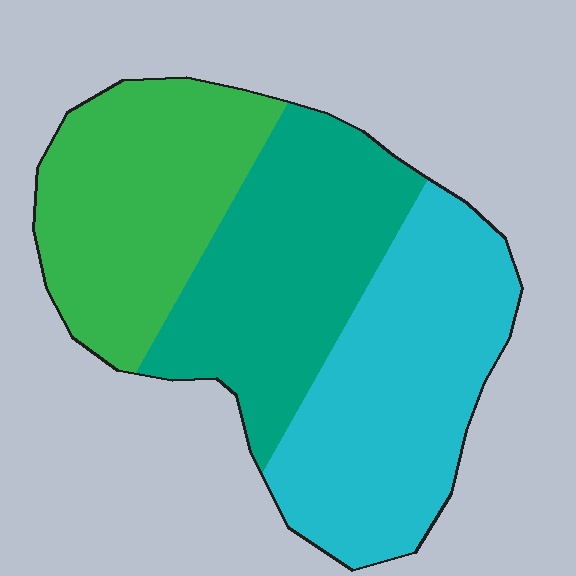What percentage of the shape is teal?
Teal takes up about one third (1/3) of the shape.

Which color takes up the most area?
Cyan, at roughly 35%.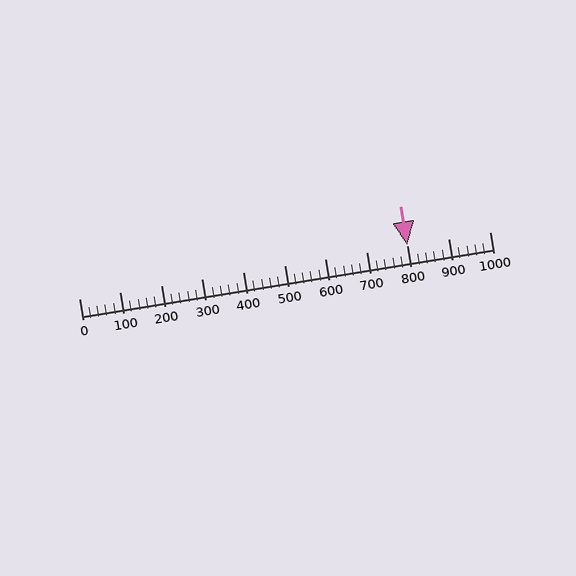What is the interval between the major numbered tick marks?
The major tick marks are spaced 100 units apart.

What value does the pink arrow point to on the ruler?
The pink arrow points to approximately 800.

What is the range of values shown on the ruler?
The ruler shows values from 0 to 1000.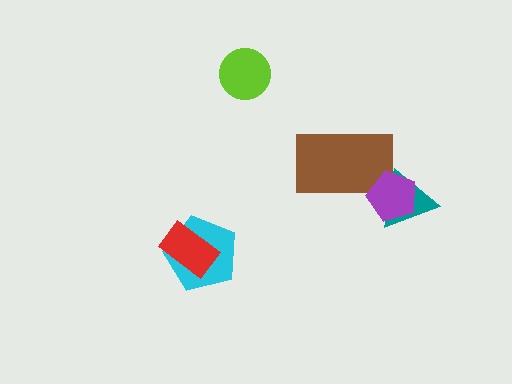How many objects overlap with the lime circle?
0 objects overlap with the lime circle.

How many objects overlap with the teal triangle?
2 objects overlap with the teal triangle.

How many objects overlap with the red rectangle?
1 object overlaps with the red rectangle.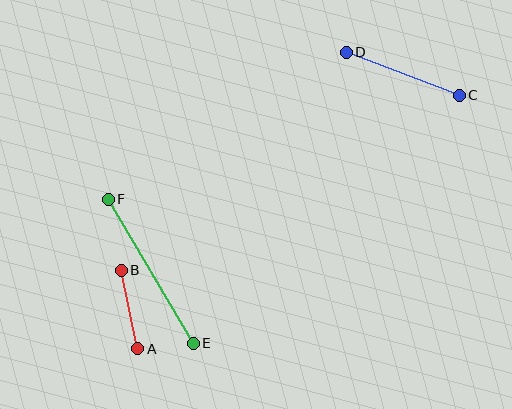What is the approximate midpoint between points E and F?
The midpoint is at approximately (151, 271) pixels.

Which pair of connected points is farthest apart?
Points E and F are farthest apart.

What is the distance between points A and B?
The distance is approximately 80 pixels.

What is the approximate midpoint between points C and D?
The midpoint is at approximately (403, 74) pixels.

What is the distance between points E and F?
The distance is approximately 167 pixels.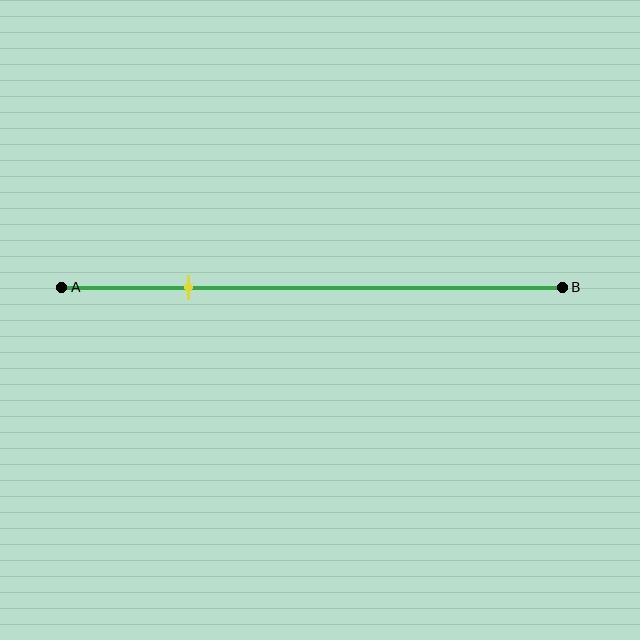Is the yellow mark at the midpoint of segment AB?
No, the mark is at about 25% from A, not at the 50% midpoint.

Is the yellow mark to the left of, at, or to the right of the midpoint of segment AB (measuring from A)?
The yellow mark is to the left of the midpoint of segment AB.